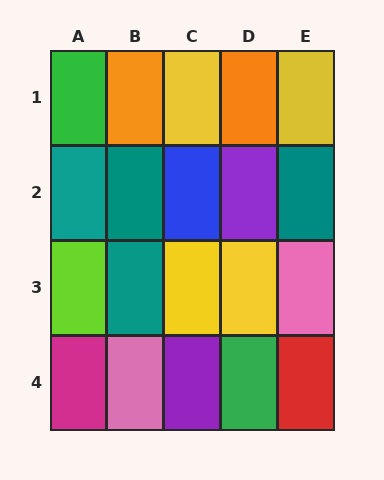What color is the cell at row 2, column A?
Teal.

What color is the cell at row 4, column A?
Magenta.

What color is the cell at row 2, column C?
Blue.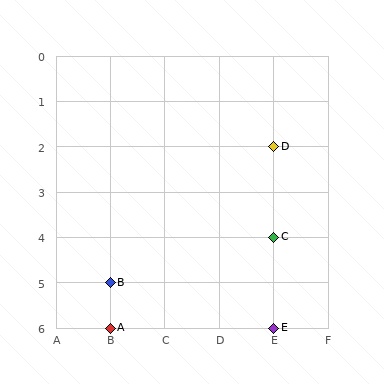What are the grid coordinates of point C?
Point C is at grid coordinates (E, 4).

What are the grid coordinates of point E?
Point E is at grid coordinates (E, 6).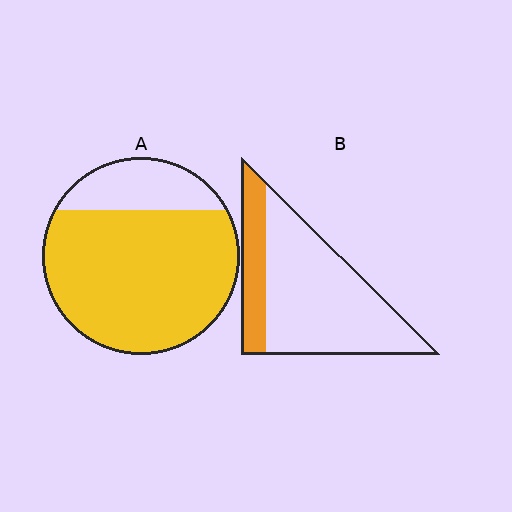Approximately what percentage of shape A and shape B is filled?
A is approximately 80% and B is approximately 25%.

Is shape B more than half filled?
No.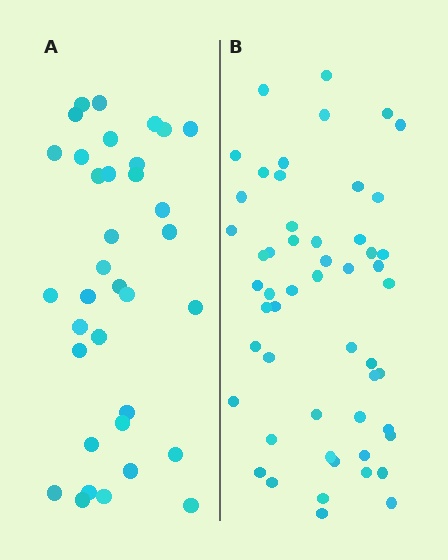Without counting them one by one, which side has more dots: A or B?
Region B (the right region) has more dots.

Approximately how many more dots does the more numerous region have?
Region B has approximately 20 more dots than region A.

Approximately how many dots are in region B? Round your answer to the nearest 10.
About 50 dots. (The exact count is 53, which rounds to 50.)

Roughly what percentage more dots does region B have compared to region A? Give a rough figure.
About 50% more.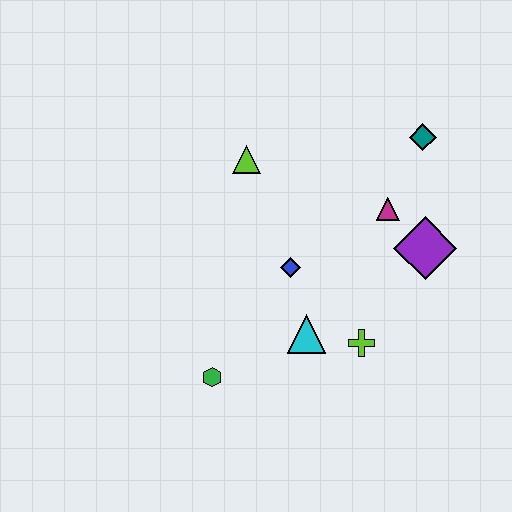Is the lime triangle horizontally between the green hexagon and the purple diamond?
Yes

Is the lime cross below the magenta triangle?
Yes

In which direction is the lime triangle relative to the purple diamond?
The lime triangle is to the left of the purple diamond.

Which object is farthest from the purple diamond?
The green hexagon is farthest from the purple diamond.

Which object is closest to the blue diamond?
The cyan triangle is closest to the blue diamond.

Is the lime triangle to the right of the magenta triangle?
No